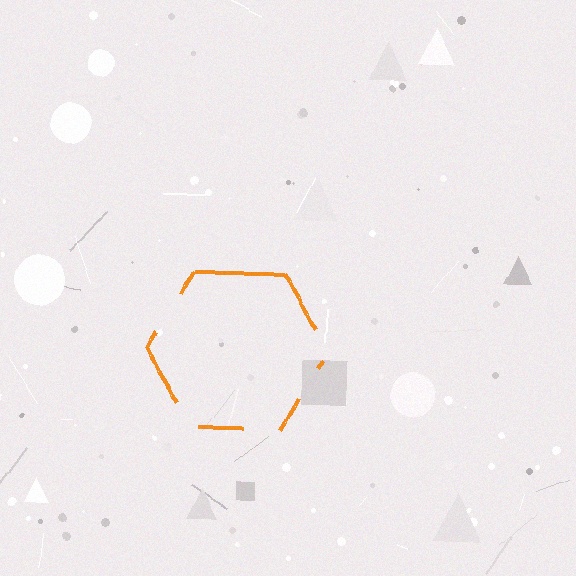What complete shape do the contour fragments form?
The contour fragments form a hexagon.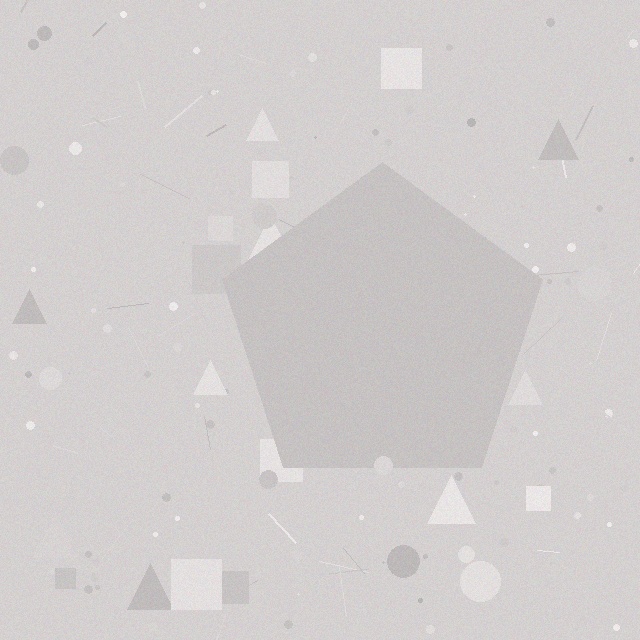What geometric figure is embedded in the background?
A pentagon is embedded in the background.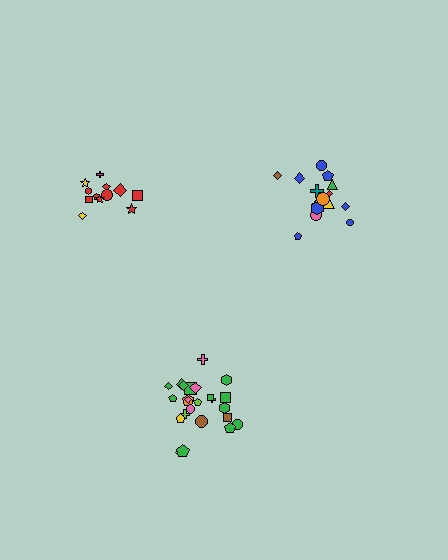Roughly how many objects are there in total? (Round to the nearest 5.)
Roughly 50 objects in total.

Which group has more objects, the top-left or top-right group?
The top-right group.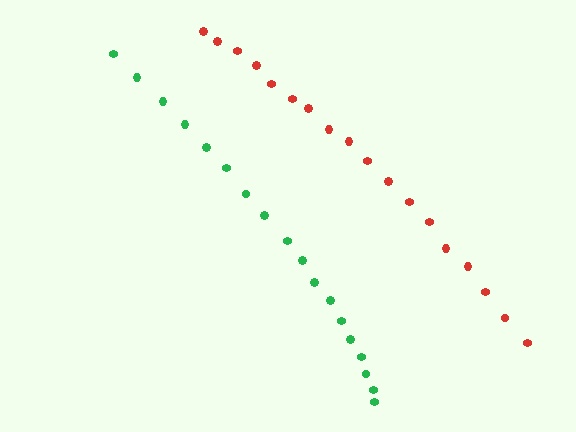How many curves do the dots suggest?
There are 2 distinct paths.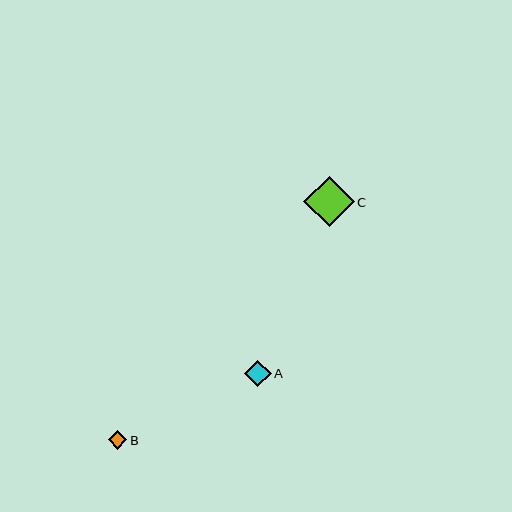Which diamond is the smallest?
Diamond B is the smallest with a size of approximately 19 pixels.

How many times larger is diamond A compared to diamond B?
Diamond A is approximately 1.4 times the size of diamond B.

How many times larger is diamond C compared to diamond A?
Diamond C is approximately 1.9 times the size of diamond A.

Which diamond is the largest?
Diamond C is the largest with a size of approximately 51 pixels.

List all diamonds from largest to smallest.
From largest to smallest: C, A, B.